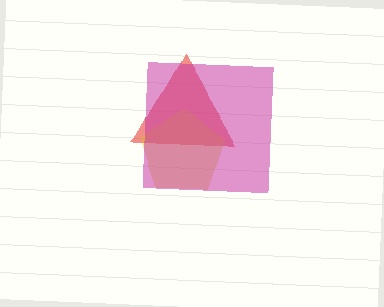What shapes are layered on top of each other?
The layered shapes are: a red triangle, a yellow pentagon, a magenta square.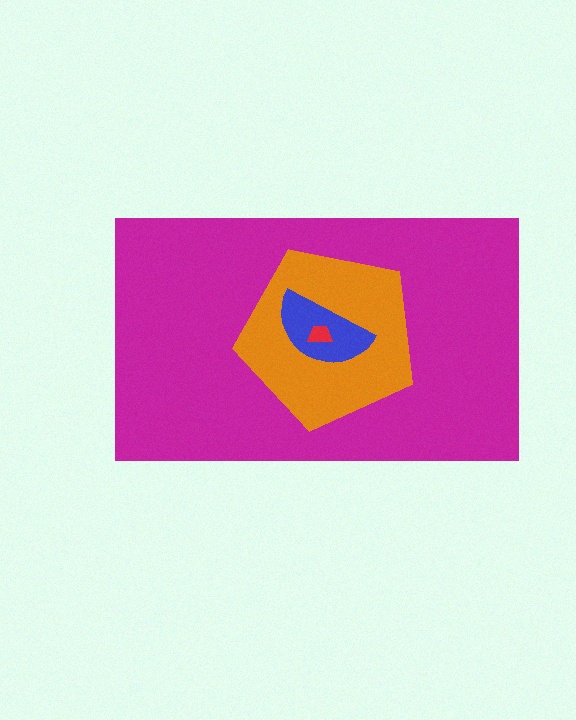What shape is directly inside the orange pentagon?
The blue semicircle.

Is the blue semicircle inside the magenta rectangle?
Yes.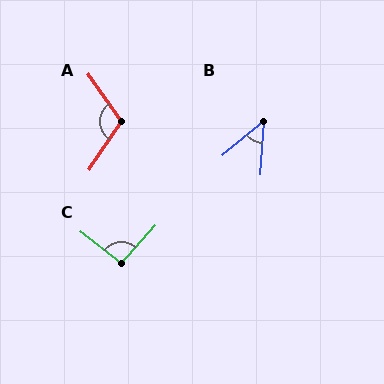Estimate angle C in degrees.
Approximately 93 degrees.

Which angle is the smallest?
B, at approximately 47 degrees.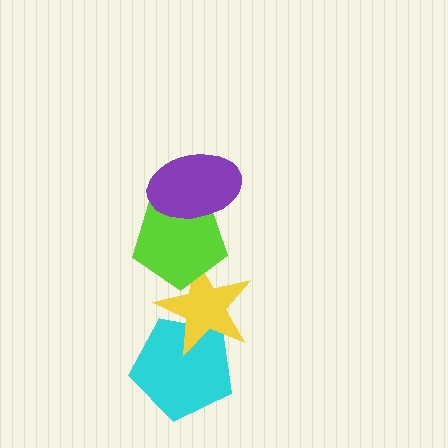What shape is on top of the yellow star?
The lime pentagon is on top of the yellow star.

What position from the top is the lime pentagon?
The lime pentagon is 2nd from the top.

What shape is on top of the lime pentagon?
The purple ellipse is on top of the lime pentagon.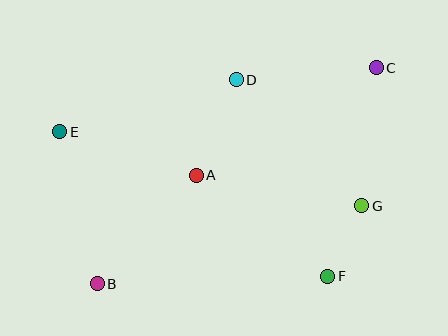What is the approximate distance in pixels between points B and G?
The distance between B and G is approximately 276 pixels.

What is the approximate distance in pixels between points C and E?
The distance between C and E is approximately 323 pixels.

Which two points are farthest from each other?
Points B and C are farthest from each other.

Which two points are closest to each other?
Points F and G are closest to each other.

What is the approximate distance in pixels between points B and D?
The distance between B and D is approximately 247 pixels.